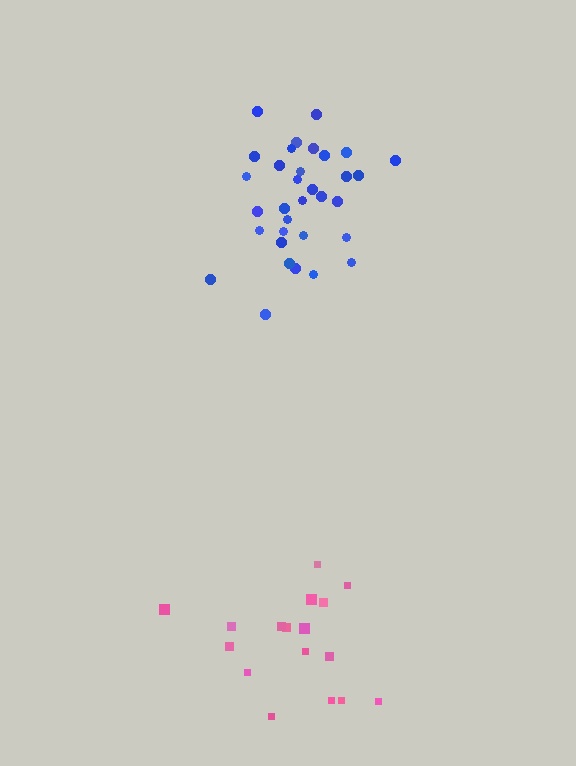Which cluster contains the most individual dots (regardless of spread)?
Blue (33).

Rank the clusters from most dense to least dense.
blue, pink.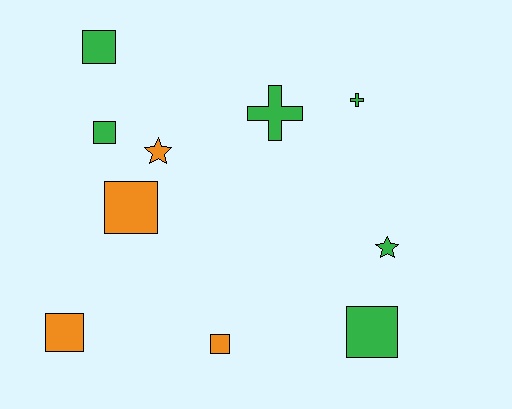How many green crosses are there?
There are 2 green crosses.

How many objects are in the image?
There are 10 objects.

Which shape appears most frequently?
Square, with 6 objects.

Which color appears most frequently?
Green, with 6 objects.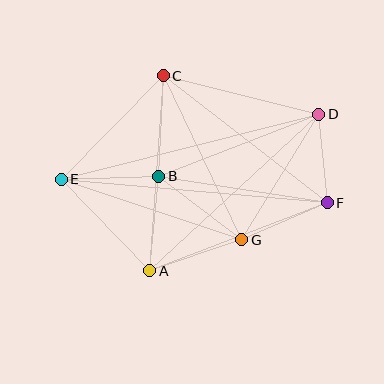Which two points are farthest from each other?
Points E and F are farthest from each other.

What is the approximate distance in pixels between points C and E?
The distance between C and E is approximately 145 pixels.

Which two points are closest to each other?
Points D and F are closest to each other.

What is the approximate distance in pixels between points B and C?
The distance between B and C is approximately 100 pixels.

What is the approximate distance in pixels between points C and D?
The distance between C and D is approximately 160 pixels.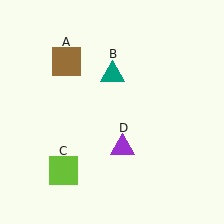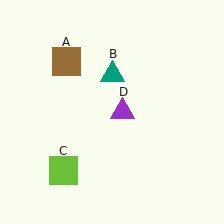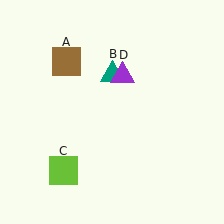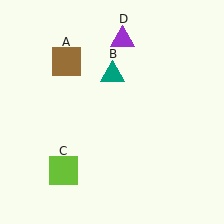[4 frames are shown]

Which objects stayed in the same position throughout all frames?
Brown square (object A) and teal triangle (object B) and lime square (object C) remained stationary.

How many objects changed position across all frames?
1 object changed position: purple triangle (object D).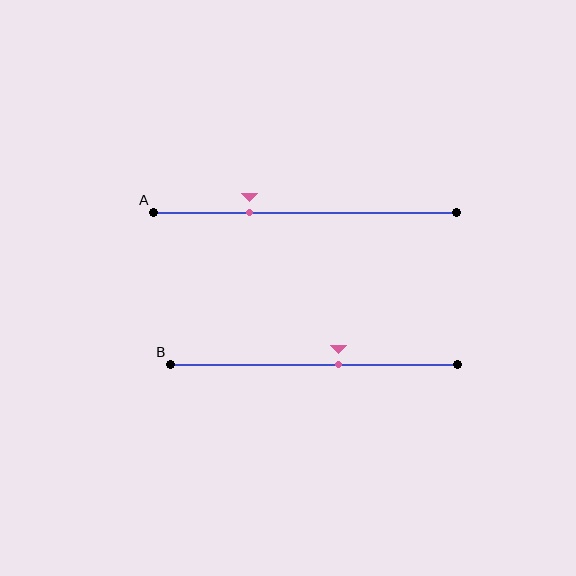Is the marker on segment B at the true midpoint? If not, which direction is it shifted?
No, the marker on segment B is shifted to the right by about 8% of the segment length.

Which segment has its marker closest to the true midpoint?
Segment B has its marker closest to the true midpoint.